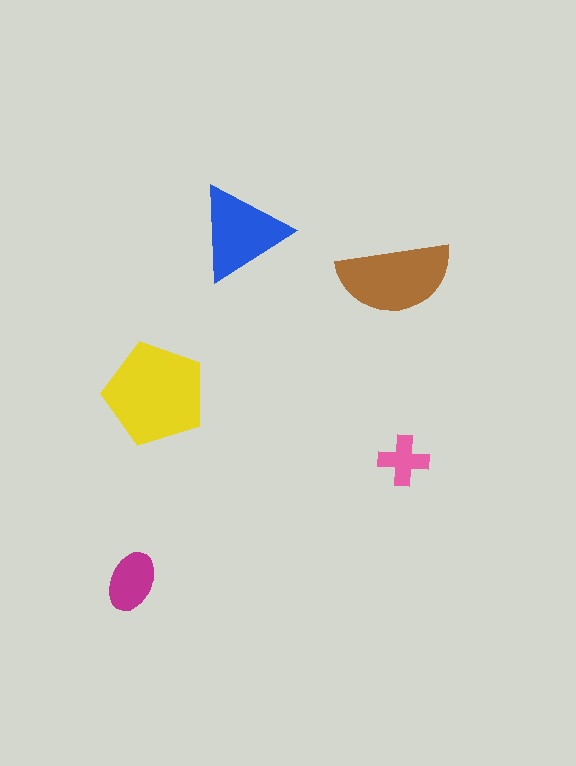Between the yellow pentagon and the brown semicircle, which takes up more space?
The yellow pentagon.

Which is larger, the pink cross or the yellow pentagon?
The yellow pentagon.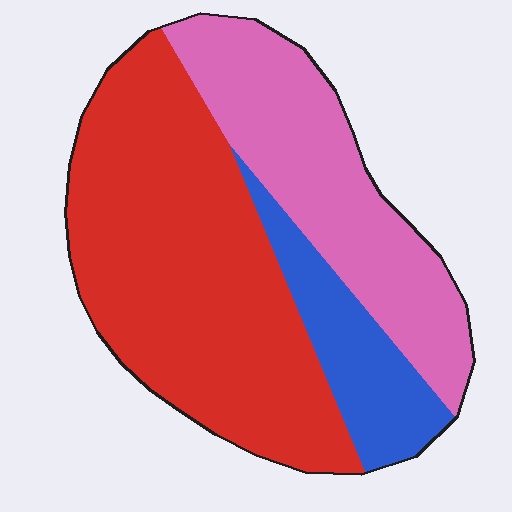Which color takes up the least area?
Blue, at roughly 15%.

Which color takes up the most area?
Red, at roughly 55%.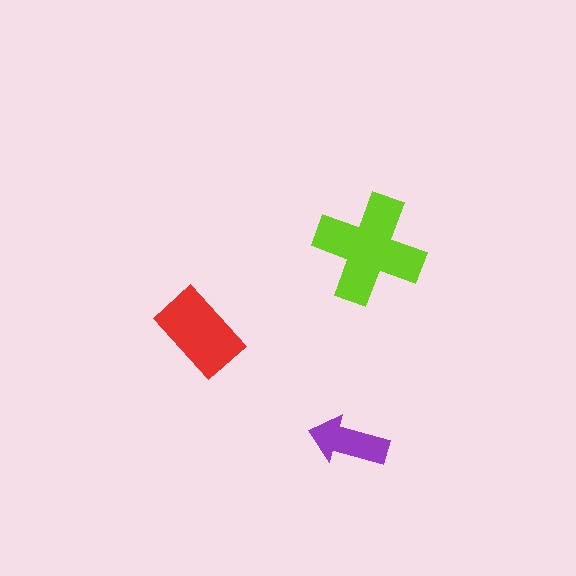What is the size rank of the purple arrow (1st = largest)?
3rd.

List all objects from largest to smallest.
The lime cross, the red rectangle, the purple arrow.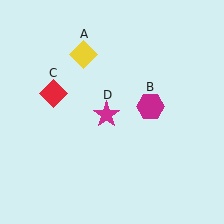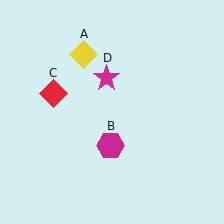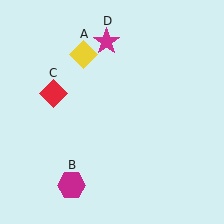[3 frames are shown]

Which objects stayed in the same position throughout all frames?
Yellow diamond (object A) and red diamond (object C) remained stationary.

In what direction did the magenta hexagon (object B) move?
The magenta hexagon (object B) moved down and to the left.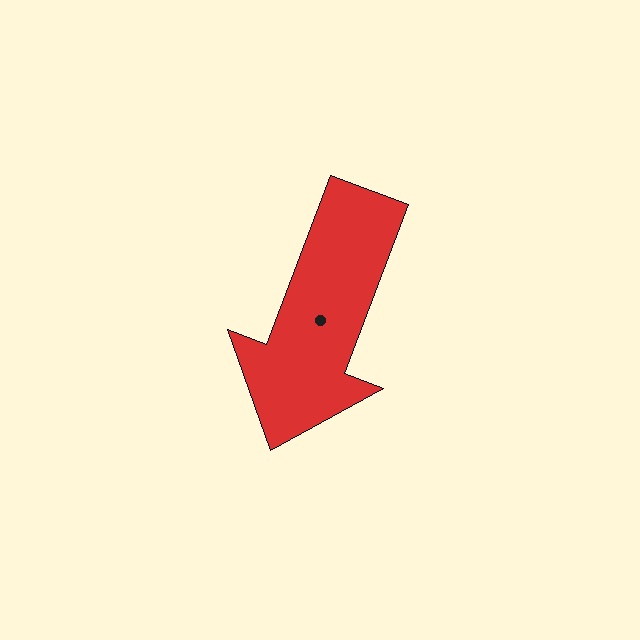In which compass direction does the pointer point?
South.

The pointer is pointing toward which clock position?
Roughly 7 o'clock.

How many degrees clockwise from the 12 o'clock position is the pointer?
Approximately 201 degrees.